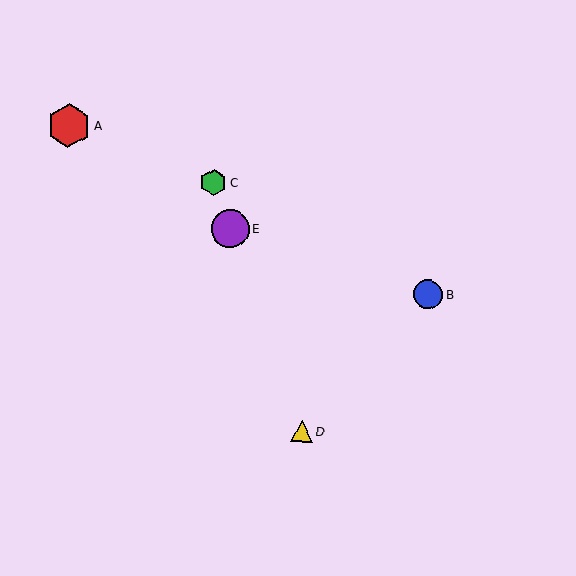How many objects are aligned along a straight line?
3 objects (C, D, E) are aligned along a straight line.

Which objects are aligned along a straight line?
Objects C, D, E are aligned along a straight line.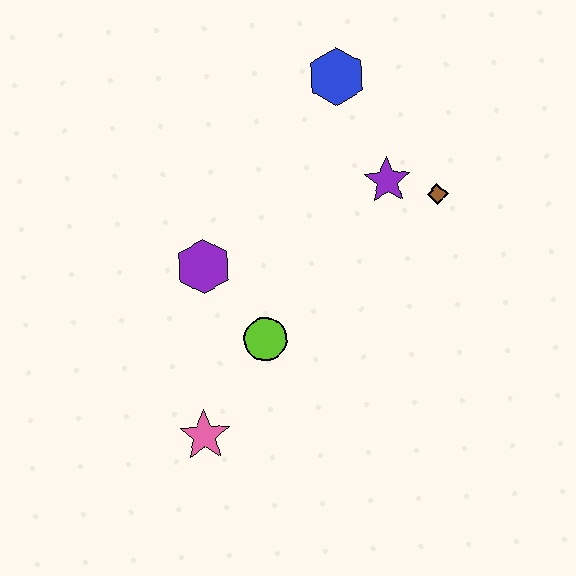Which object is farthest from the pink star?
The blue hexagon is farthest from the pink star.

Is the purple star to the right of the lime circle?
Yes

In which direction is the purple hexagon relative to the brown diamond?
The purple hexagon is to the left of the brown diamond.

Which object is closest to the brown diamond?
The purple star is closest to the brown diamond.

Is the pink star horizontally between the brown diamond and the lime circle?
No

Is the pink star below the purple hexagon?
Yes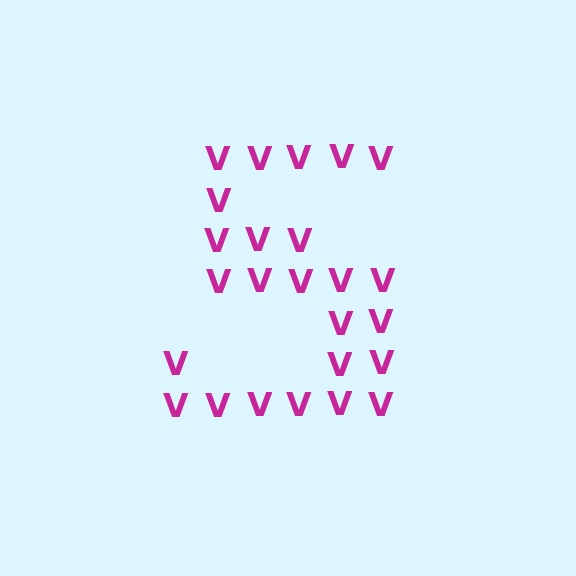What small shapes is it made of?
It is made of small letter V's.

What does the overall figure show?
The overall figure shows the digit 5.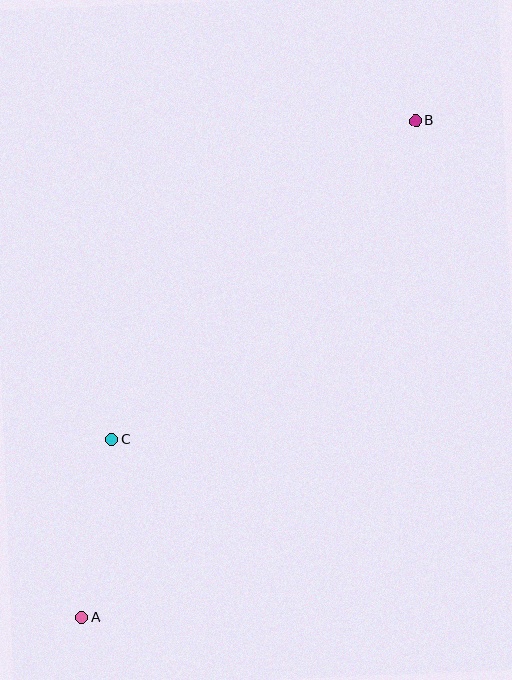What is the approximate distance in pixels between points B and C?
The distance between B and C is approximately 441 pixels.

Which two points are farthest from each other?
Points A and B are farthest from each other.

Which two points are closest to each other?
Points A and C are closest to each other.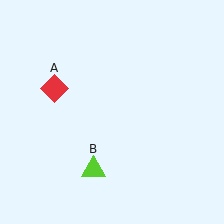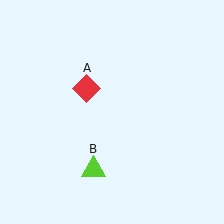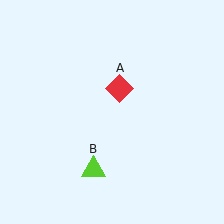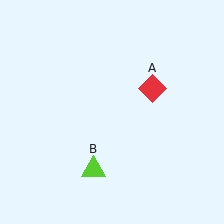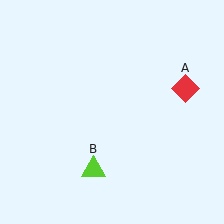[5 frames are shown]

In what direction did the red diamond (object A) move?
The red diamond (object A) moved right.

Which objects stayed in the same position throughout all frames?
Lime triangle (object B) remained stationary.